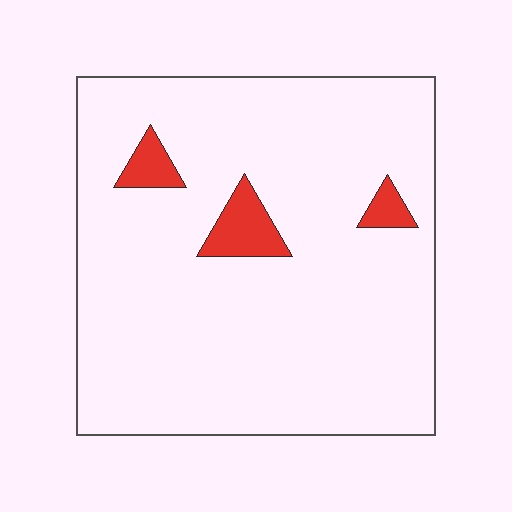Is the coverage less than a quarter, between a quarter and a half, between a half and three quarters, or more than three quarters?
Less than a quarter.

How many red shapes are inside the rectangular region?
3.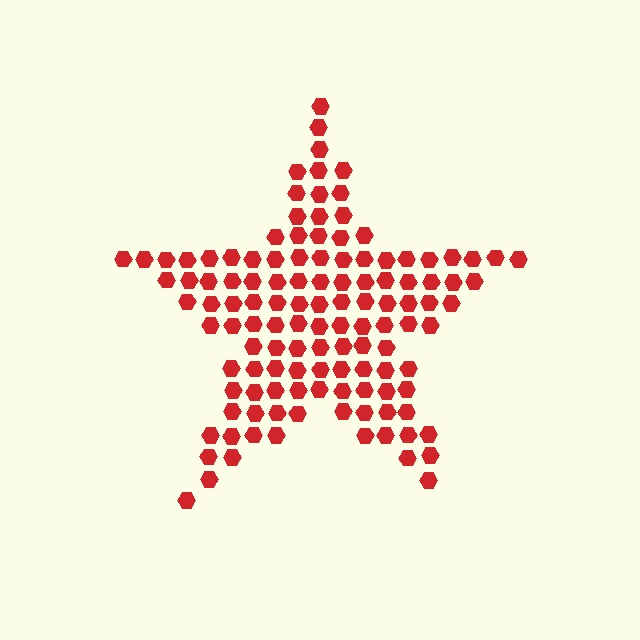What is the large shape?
The large shape is a star.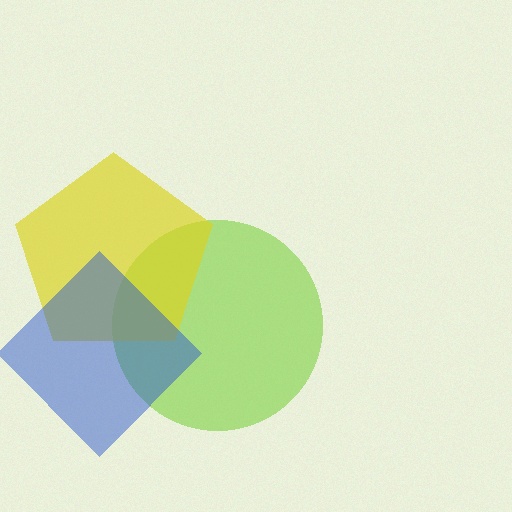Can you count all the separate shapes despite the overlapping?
Yes, there are 3 separate shapes.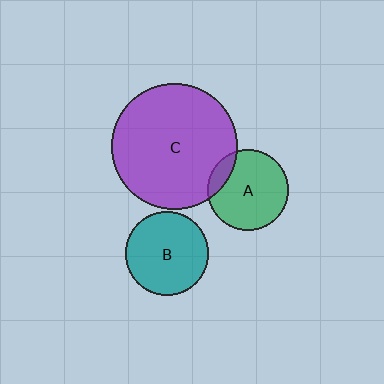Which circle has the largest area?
Circle C (purple).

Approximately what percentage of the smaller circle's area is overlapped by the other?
Approximately 15%.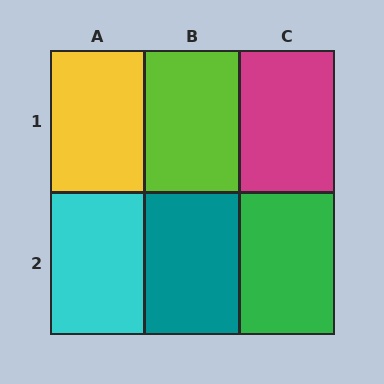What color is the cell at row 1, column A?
Yellow.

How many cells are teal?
1 cell is teal.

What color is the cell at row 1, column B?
Lime.